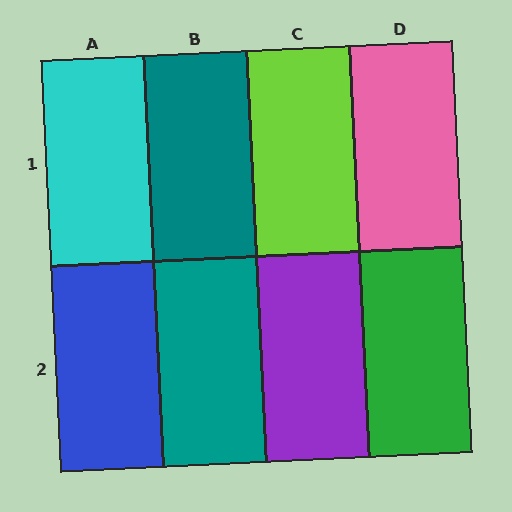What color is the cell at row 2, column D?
Green.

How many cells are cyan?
1 cell is cyan.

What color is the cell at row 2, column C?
Purple.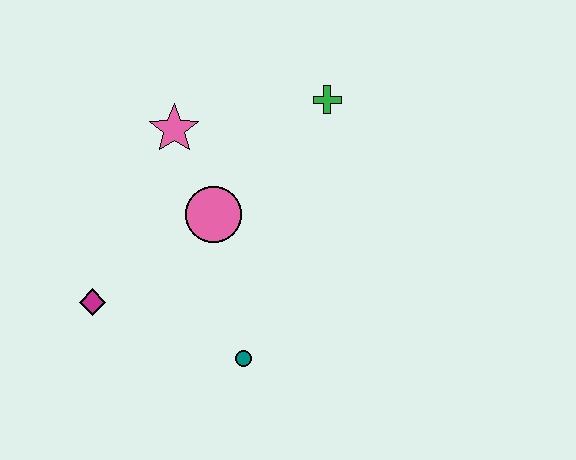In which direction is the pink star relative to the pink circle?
The pink star is above the pink circle.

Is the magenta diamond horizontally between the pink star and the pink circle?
No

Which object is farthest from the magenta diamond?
The green cross is farthest from the magenta diamond.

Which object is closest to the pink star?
The pink circle is closest to the pink star.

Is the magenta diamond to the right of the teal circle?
No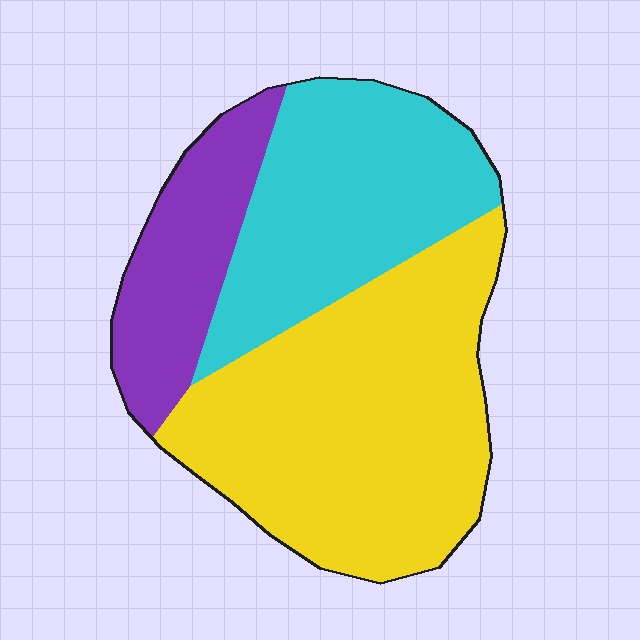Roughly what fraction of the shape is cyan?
Cyan covers about 30% of the shape.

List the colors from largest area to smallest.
From largest to smallest: yellow, cyan, purple.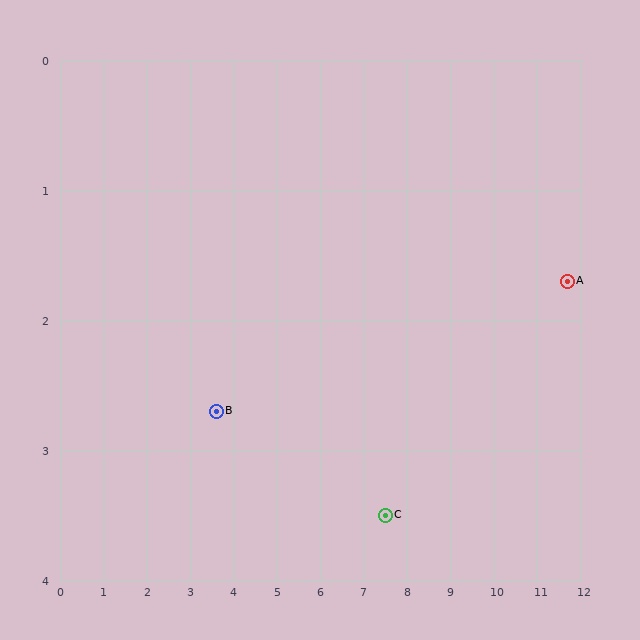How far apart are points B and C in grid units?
Points B and C are about 4.0 grid units apart.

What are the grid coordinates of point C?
Point C is at approximately (7.5, 3.5).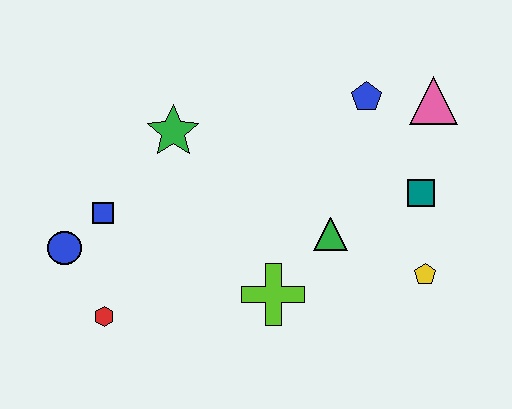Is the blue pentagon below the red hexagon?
No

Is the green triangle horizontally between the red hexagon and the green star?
No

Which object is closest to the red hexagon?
The blue circle is closest to the red hexagon.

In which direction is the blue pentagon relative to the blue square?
The blue pentagon is to the right of the blue square.